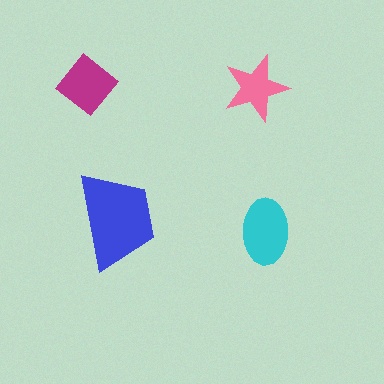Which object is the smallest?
The pink star.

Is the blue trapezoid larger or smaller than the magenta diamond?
Larger.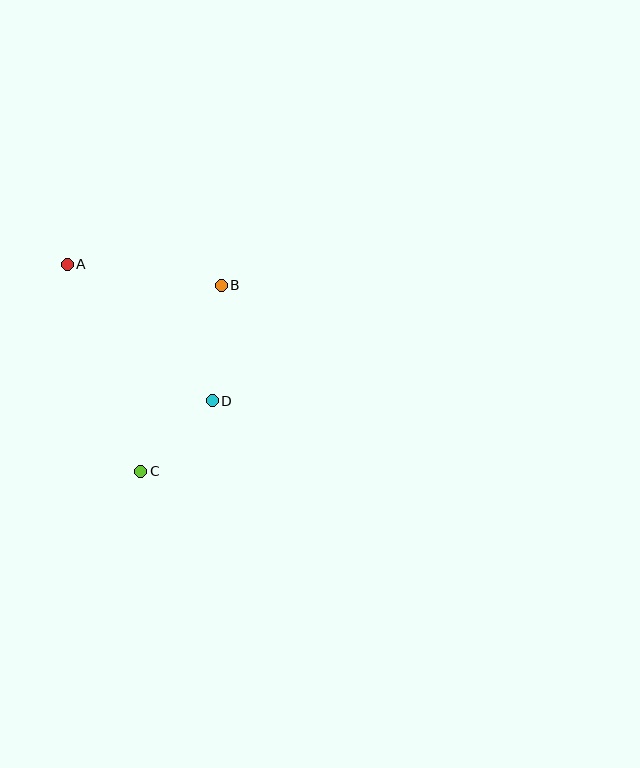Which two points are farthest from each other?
Points A and C are farthest from each other.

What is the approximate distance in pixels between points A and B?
The distance between A and B is approximately 155 pixels.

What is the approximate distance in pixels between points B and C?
The distance between B and C is approximately 203 pixels.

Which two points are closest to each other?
Points C and D are closest to each other.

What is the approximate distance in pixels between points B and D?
The distance between B and D is approximately 116 pixels.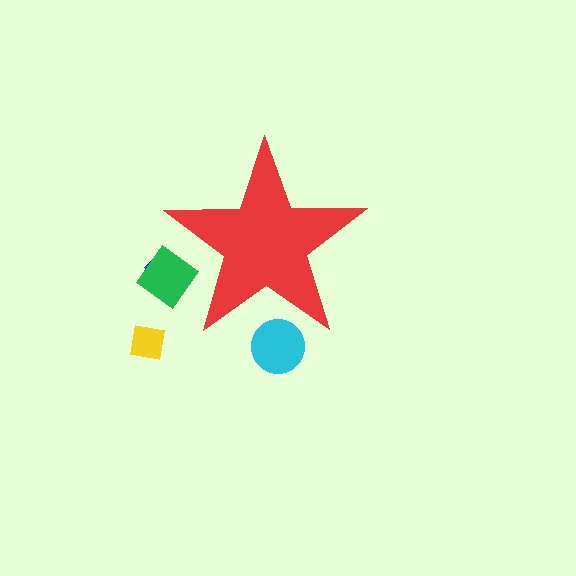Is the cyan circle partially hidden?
Yes, the cyan circle is partially hidden behind the red star.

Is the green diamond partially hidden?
Yes, the green diamond is partially hidden behind the red star.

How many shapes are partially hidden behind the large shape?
3 shapes are partially hidden.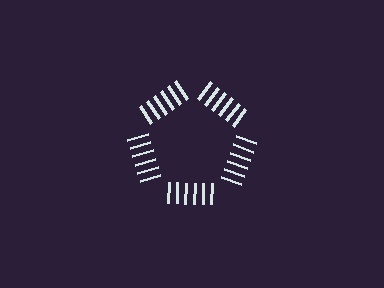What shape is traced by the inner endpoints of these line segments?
An illusory pentagon — the line segments terminate on its edges but no continuous stroke is drawn.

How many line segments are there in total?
30 — 6 along each of the 5 edges.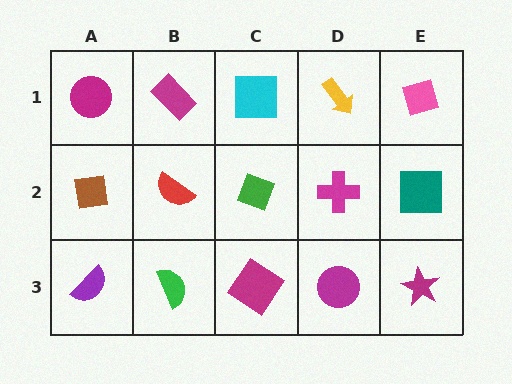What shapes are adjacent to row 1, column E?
A teal square (row 2, column E), a yellow arrow (row 1, column D).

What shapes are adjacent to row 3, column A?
A brown square (row 2, column A), a green semicircle (row 3, column B).